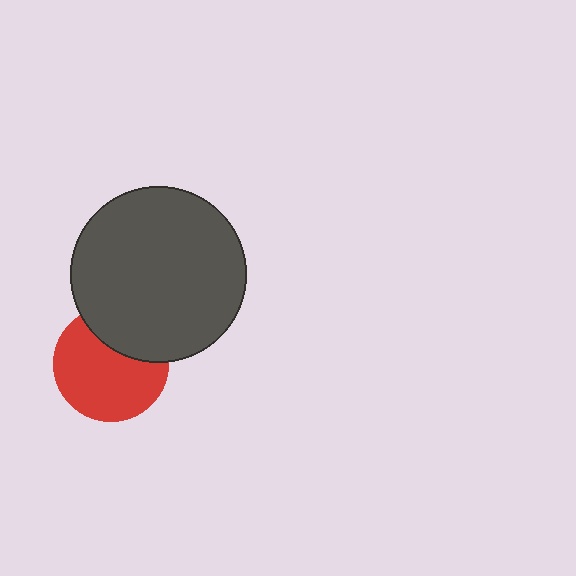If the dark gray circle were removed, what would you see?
You would see the complete red circle.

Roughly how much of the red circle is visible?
Most of it is visible (roughly 70%).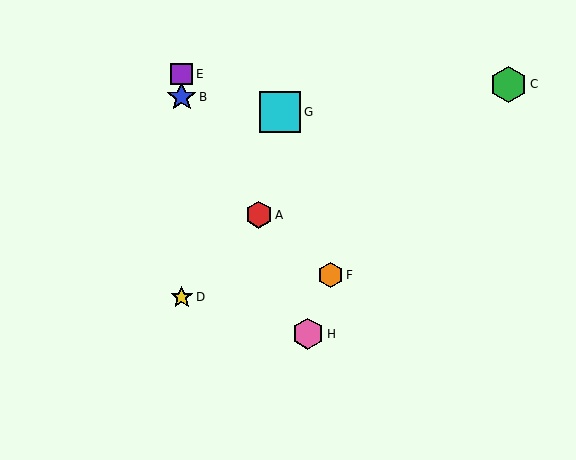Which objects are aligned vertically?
Objects B, D, E are aligned vertically.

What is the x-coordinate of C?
Object C is at x≈508.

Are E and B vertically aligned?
Yes, both are at x≈182.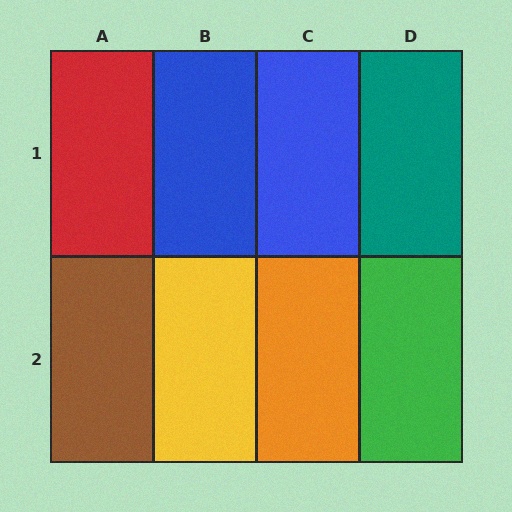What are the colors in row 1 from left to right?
Red, blue, blue, teal.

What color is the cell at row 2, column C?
Orange.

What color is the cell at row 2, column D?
Green.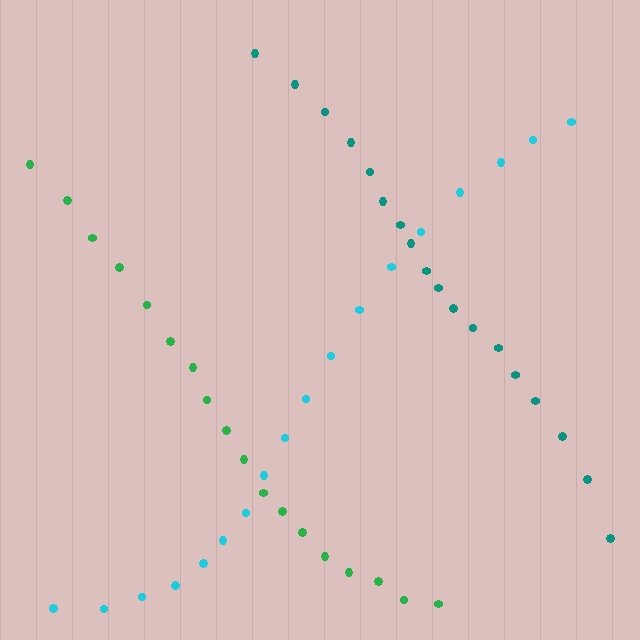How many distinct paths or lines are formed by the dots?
There are 3 distinct paths.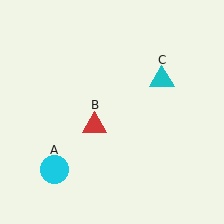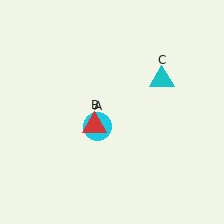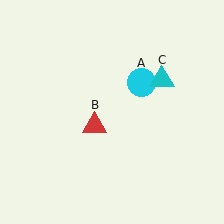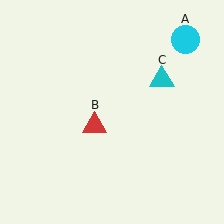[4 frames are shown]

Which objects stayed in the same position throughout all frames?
Red triangle (object B) and cyan triangle (object C) remained stationary.